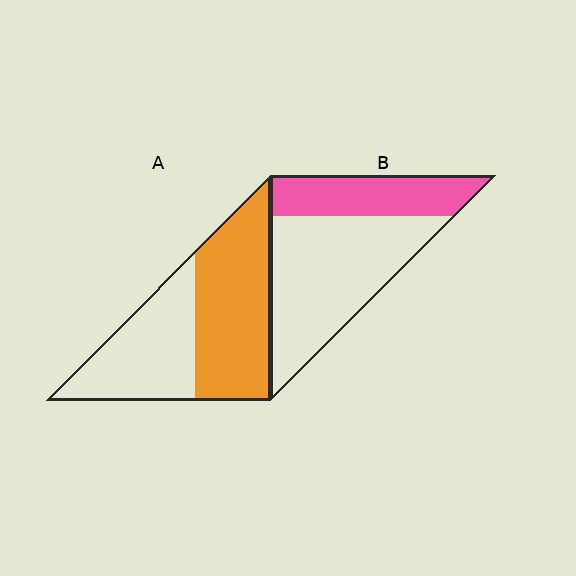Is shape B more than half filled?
No.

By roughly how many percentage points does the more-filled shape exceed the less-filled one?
By roughly 25 percentage points (A over B).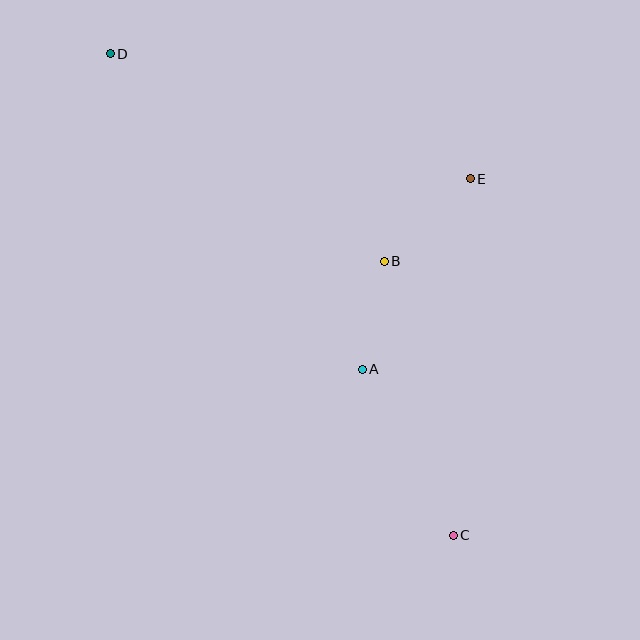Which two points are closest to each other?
Points A and B are closest to each other.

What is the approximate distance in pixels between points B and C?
The distance between B and C is approximately 283 pixels.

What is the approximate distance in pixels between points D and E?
The distance between D and E is approximately 381 pixels.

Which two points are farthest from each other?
Points C and D are farthest from each other.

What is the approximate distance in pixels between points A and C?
The distance between A and C is approximately 190 pixels.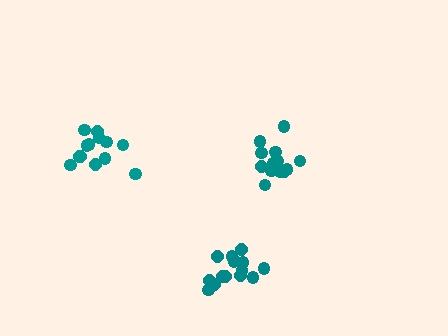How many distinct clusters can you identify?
There are 3 distinct clusters.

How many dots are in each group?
Group 1: 15 dots, Group 2: 13 dots, Group 3: 15 dots (43 total).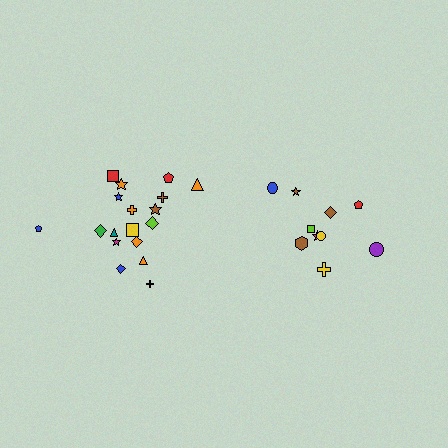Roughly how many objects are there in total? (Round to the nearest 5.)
Roughly 30 objects in total.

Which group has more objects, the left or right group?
The left group.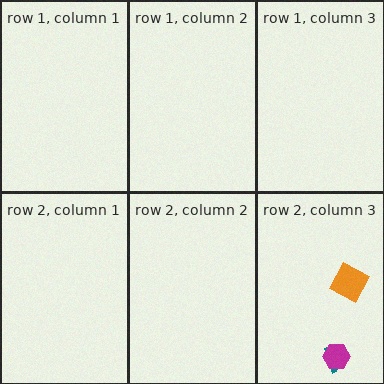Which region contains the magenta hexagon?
The row 2, column 3 region.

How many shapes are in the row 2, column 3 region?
3.